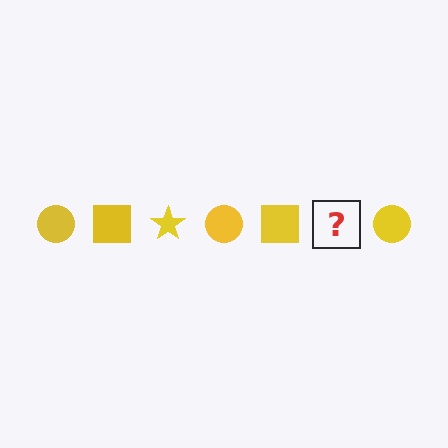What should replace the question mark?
The question mark should be replaced with a yellow star.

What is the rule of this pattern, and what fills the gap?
The rule is that the pattern cycles through circle, square, star shapes in yellow. The gap should be filled with a yellow star.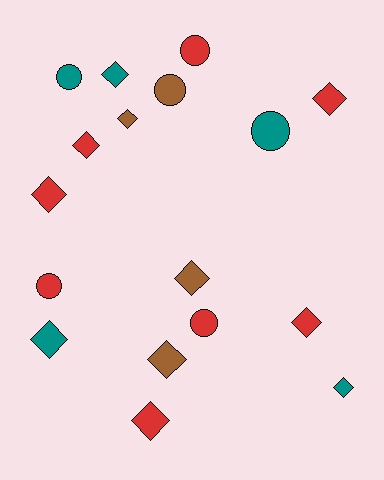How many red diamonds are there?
There are 5 red diamonds.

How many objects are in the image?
There are 17 objects.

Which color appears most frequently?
Red, with 8 objects.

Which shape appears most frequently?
Diamond, with 11 objects.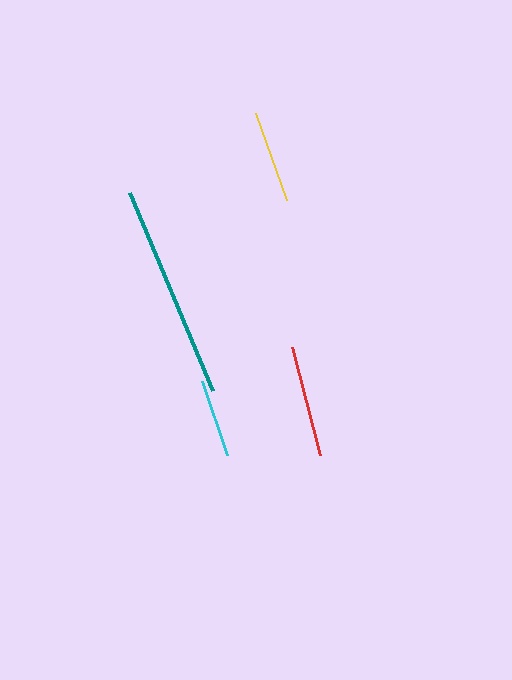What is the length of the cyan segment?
The cyan segment is approximately 78 pixels long.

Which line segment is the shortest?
The cyan line is the shortest at approximately 78 pixels.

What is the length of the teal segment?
The teal segment is approximately 215 pixels long.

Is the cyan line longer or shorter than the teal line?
The teal line is longer than the cyan line.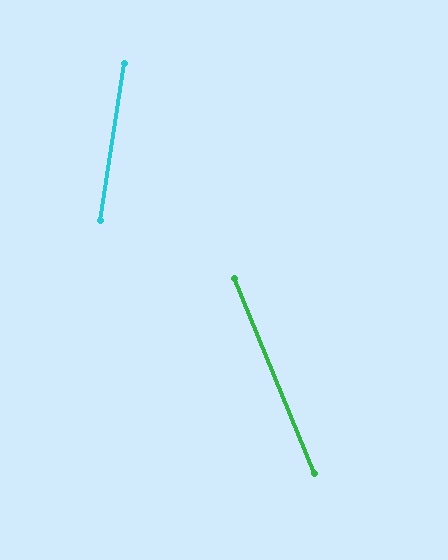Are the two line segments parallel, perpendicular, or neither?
Neither parallel nor perpendicular — they differ by about 31°.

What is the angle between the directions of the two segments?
Approximately 31 degrees.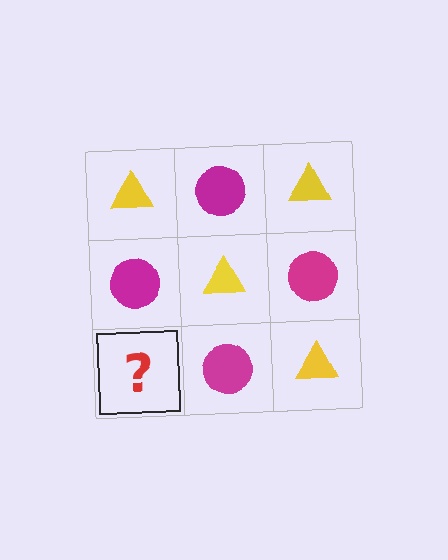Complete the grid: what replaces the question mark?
The question mark should be replaced with a yellow triangle.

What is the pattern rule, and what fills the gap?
The rule is that it alternates yellow triangle and magenta circle in a checkerboard pattern. The gap should be filled with a yellow triangle.